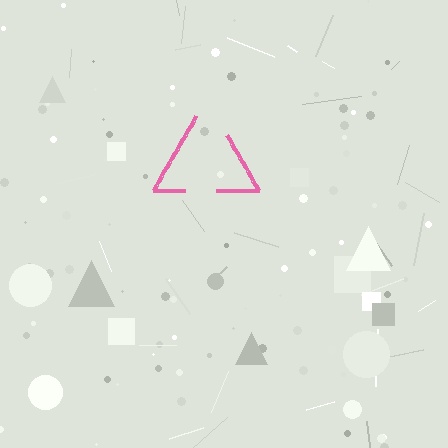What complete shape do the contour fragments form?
The contour fragments form a triangle.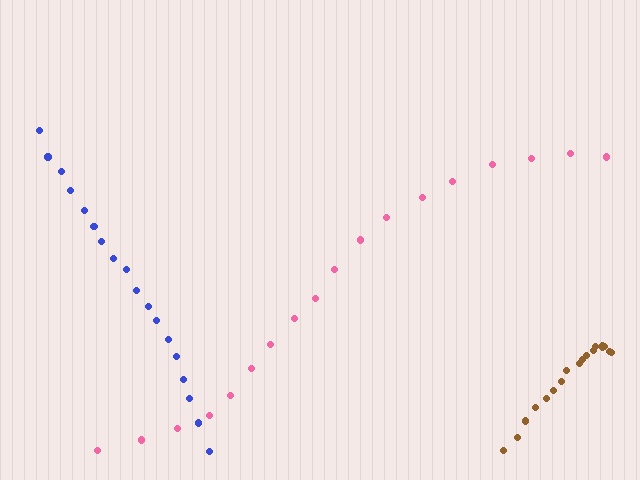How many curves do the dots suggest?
There are 3 distinct paths.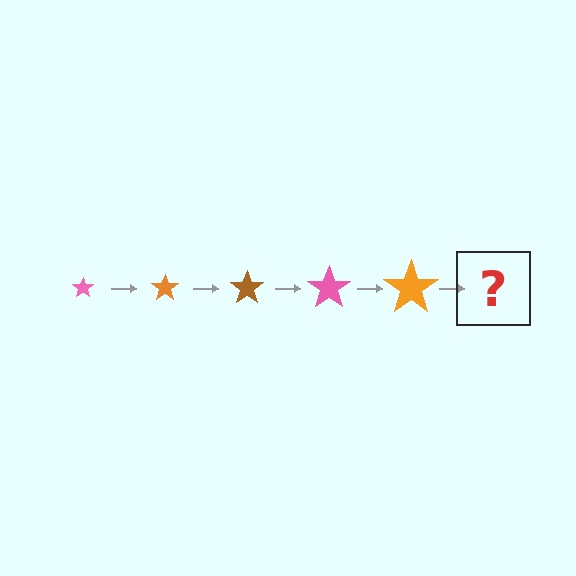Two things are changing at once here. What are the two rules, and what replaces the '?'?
The two rules are that the star grows larger each step and the color cycles through pink, orange, and brown. The '?' should be a brown star, larger than the previous one.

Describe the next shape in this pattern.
It should be a brown star, larger than the previous one.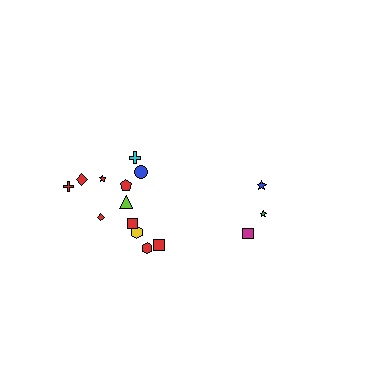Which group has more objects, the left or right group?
The left group.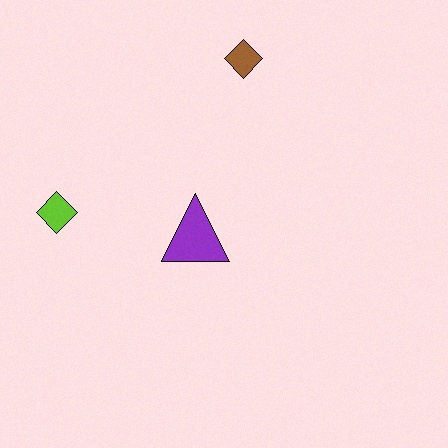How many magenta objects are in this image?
There are no magenta objects.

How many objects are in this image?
There are 3 objects.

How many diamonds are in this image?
There are 2 diamonds.